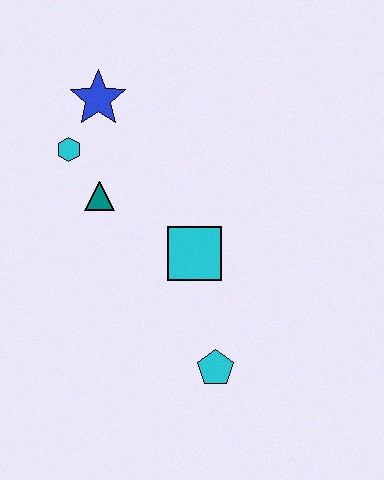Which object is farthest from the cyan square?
The blue star is farthest from the cyan square.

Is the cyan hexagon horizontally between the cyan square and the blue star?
No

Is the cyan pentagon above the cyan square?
No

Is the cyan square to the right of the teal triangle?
Yes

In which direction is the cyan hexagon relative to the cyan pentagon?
The cyan hexagon is above the cyan pentagon.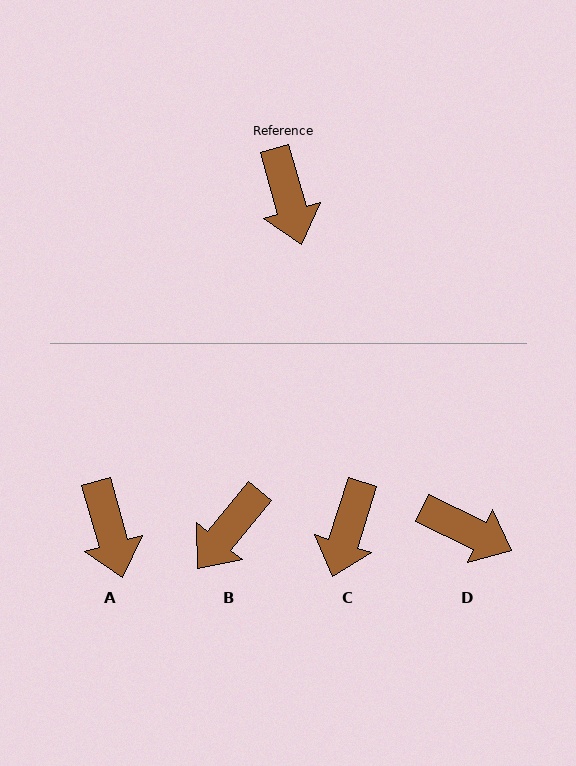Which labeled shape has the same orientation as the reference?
A.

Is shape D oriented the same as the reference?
No, it is off by about 49 degrees.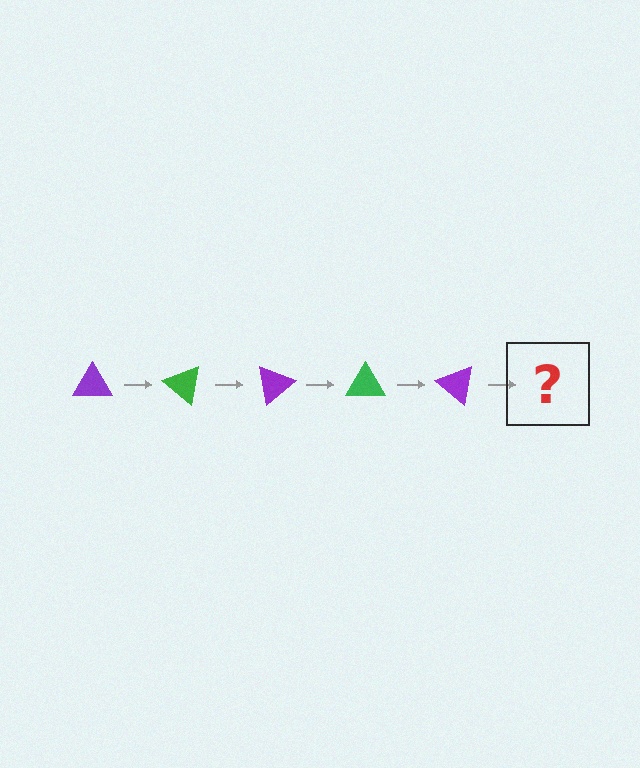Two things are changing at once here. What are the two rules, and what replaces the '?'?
The two rules are that it rotates 40 degrees each step and the color cycles through purple and green. The '?' should be a green triangle, rotated 200 degrees from the start.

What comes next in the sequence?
The next element should be a green triangle, rotated 200 degrees from the start.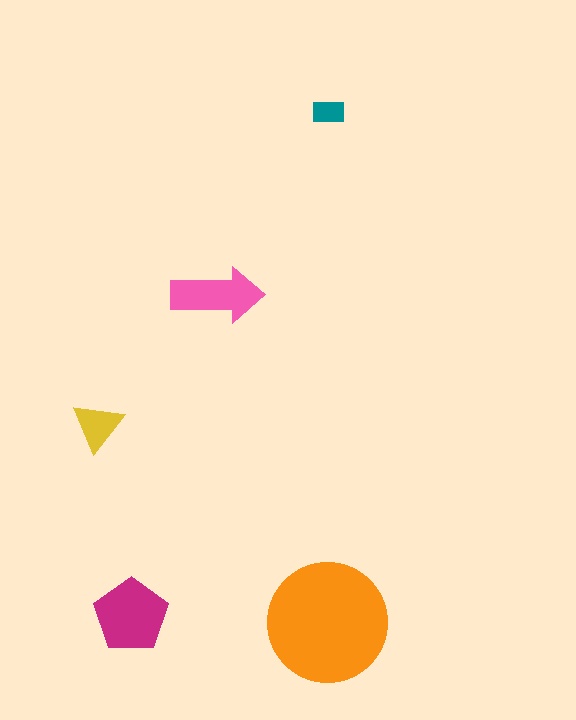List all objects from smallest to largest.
The teal rectangle, the yellow triangle, the pink arrow, the magenta pentagon, the orange circle.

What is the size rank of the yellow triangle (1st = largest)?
4th.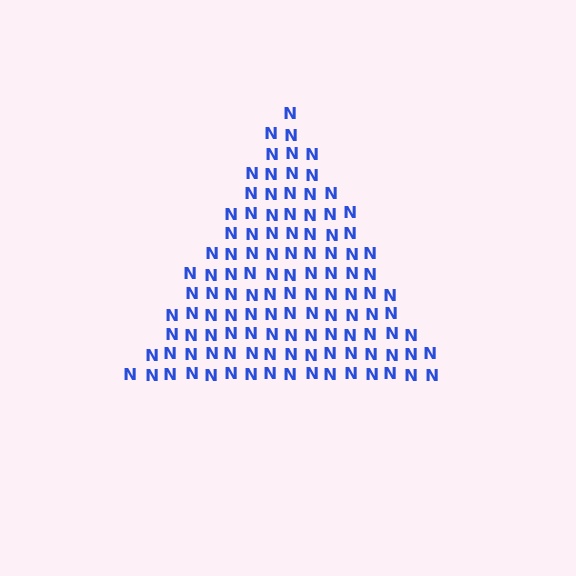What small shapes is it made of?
It is made of small letter N's.